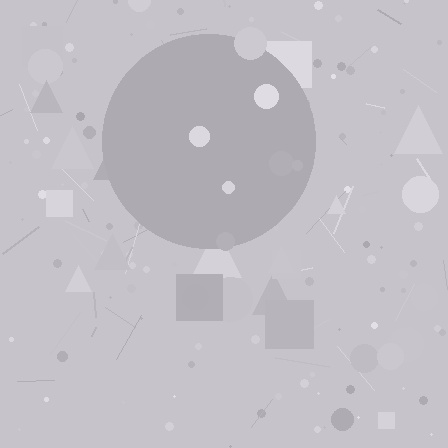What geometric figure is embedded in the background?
A circle is embedded in the background.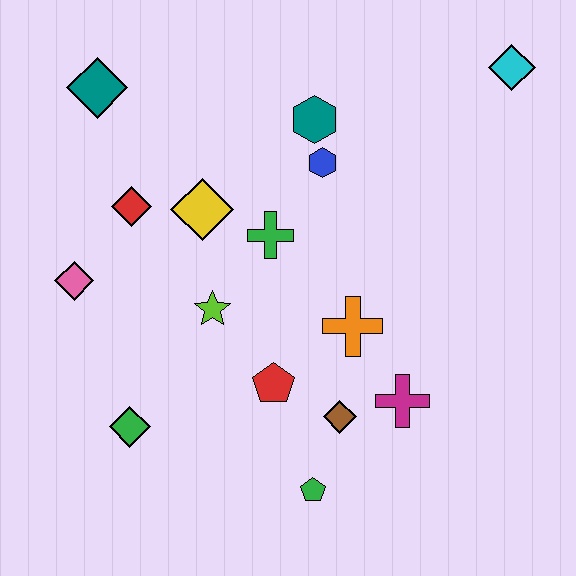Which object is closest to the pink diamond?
The red diamond is closest to the pink diamond.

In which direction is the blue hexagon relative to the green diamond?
The blue hexagon is above the green diamond.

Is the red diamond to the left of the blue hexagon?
Yes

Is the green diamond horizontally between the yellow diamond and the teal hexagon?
No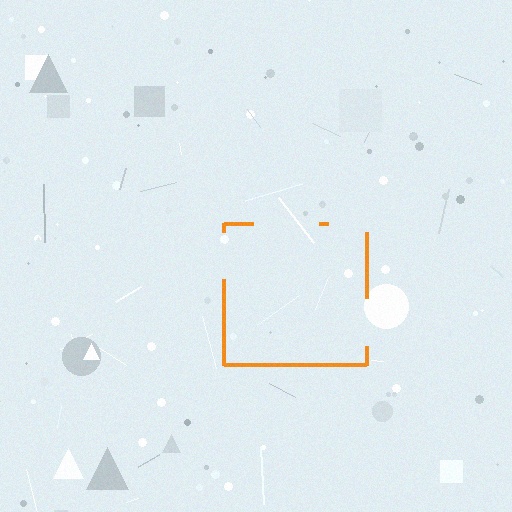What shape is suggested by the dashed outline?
The dashed outline suggests a square.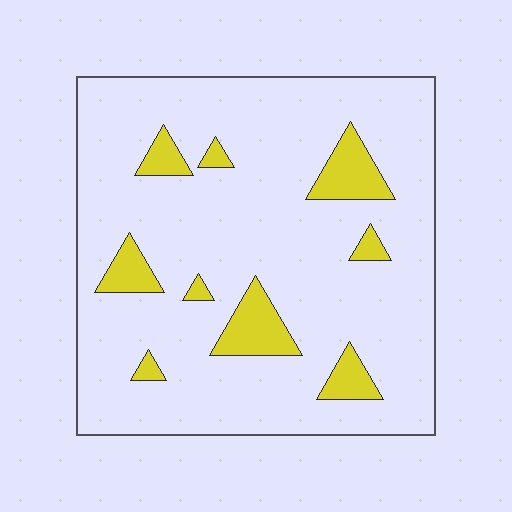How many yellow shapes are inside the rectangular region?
9.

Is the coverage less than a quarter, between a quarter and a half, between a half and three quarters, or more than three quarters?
Less than a quarter.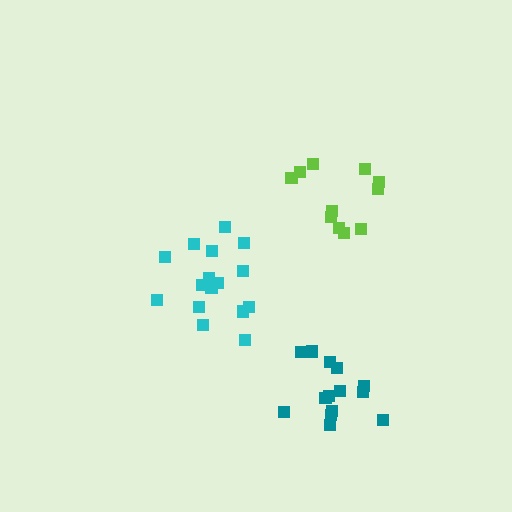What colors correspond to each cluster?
The clusters are colored: cyan, lime, teal.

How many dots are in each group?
Group 1: 16 dots, Group 2: 11 dots, Group 3: 14 dots (41 total).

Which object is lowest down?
The teal cluster is bottommost.